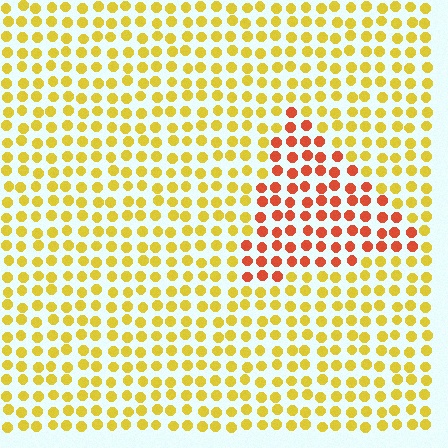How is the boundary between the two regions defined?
The boundary is defined purely by a slight shift in hue (about 44 degrees). Spacing, size, and orientation are identical on both sides.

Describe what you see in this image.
The image is filled with small yellow elements in a uniform arrangement. A triangle-shaped region is visible where the elements are tinted to a slightly different hue, forming a subtle color boundary.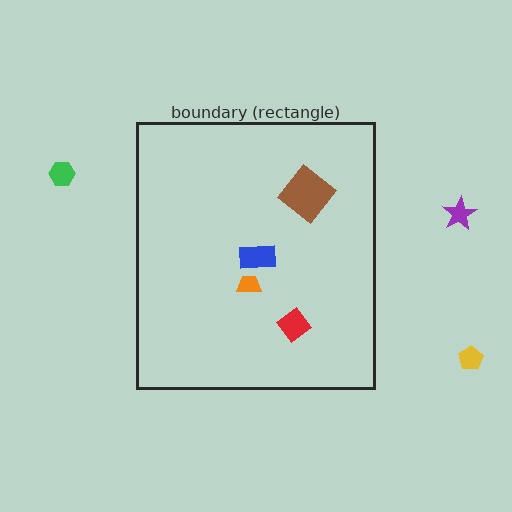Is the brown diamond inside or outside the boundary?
Inside.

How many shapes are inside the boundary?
4 inside, 3 outside.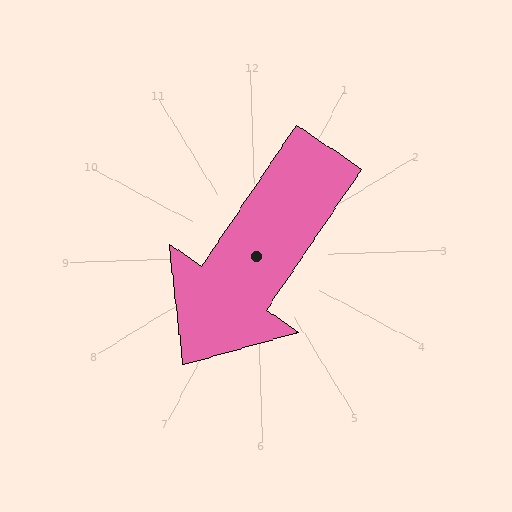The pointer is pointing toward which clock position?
Roughly 7 o'clock.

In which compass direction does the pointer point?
Southwest.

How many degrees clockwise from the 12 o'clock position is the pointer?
Approximately 216 degrees.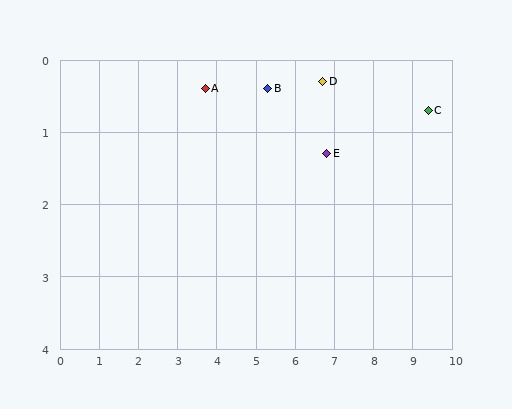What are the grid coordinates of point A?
Point A is at approximately (3.7, 0.4).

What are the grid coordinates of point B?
Point B is at approximately (5.3, 0.4).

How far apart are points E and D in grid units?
Points E and D are about 1.0 grid units apart.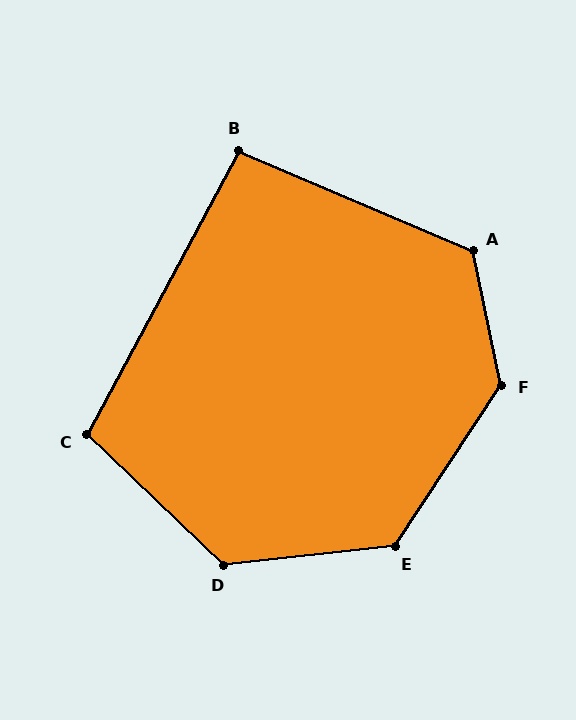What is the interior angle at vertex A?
Approximately 125 degrees (obtuse).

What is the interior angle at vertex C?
Approximately 105 degrees (obtuse).